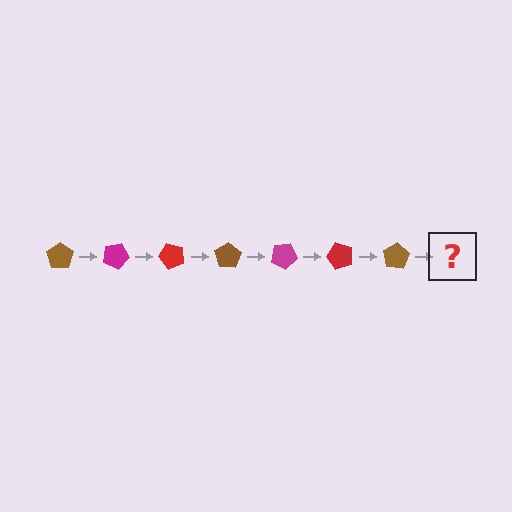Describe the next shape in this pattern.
It should be a magenta pentagon, rotated 175 degrees from the start.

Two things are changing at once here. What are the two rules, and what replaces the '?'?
The two rules are that it rotates 25 degrees each step and the color cycles through brown, magenta, and red. The '?' should be a magenta pentagon, rotated 175 degrees from the start.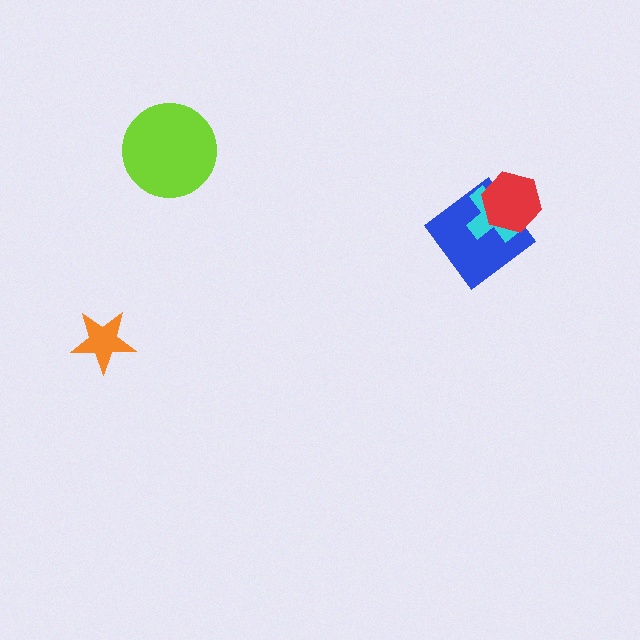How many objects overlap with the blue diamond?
2 objects overlap with the blue diamond.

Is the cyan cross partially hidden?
Yes, it is partially covered by another shape.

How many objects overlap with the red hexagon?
2 objects overlap with the red hexagon.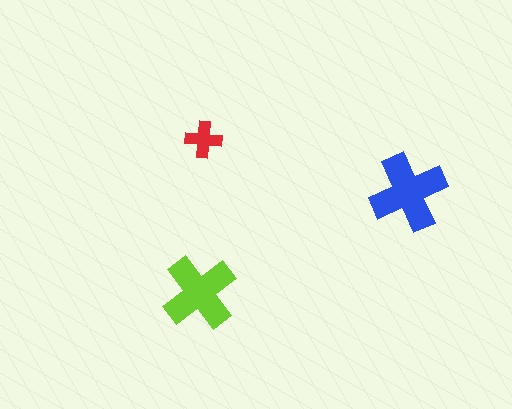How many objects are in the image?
There are 3 objects in the image.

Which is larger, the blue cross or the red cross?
The blue one.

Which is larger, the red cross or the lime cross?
The lime one.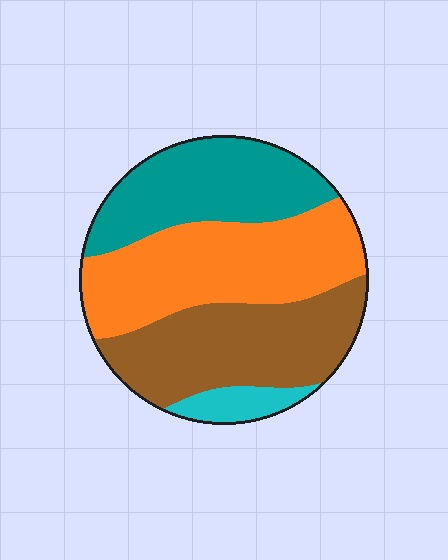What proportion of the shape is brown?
Brown takes up between a sixth and a third of the shape.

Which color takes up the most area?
Orange, at roughly 35%.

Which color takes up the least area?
Cyan, at roughly 5%.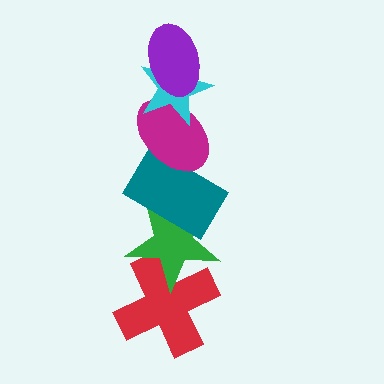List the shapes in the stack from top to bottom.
From top to bottom: the purple ellipse, the cyan star, the magenta ellipse, the teal rectangle, the green star, the red cross.